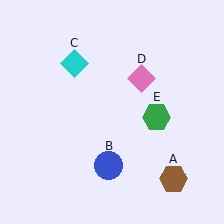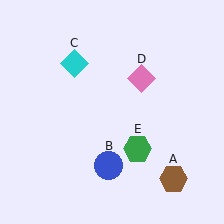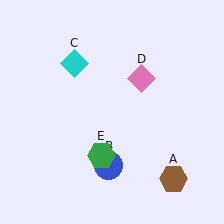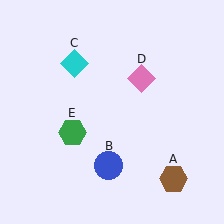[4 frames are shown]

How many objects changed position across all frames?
1 object changed position: green hexagon (object E).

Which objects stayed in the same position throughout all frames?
Brown hexagon (object A) and blue circle (object B) and cyan diamond (object C) and pink diamond (object D) remained stationary.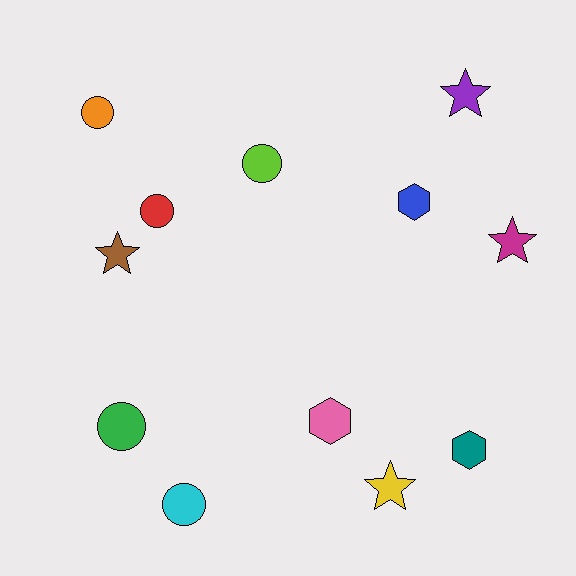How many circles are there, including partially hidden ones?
There are 5 circles.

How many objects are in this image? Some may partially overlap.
There are 12 objects.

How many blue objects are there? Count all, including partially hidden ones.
There is 1 blue object.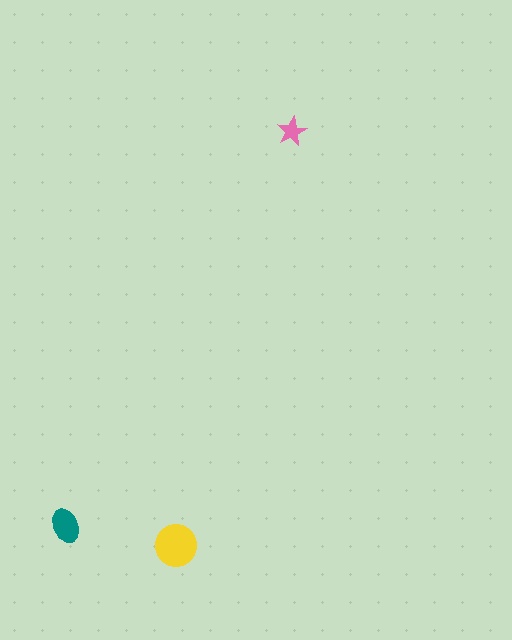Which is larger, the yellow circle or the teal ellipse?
The yellow circle.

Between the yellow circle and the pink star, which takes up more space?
The yellow circle.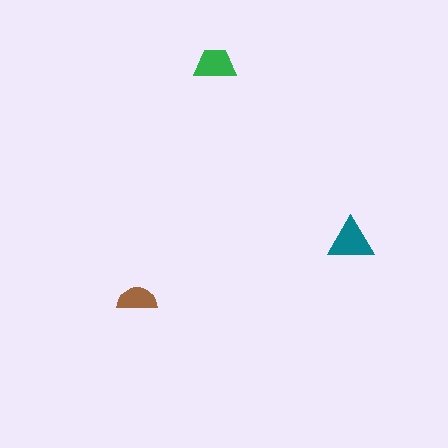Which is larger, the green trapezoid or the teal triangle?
The teal triangle.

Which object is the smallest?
The brown semicircle.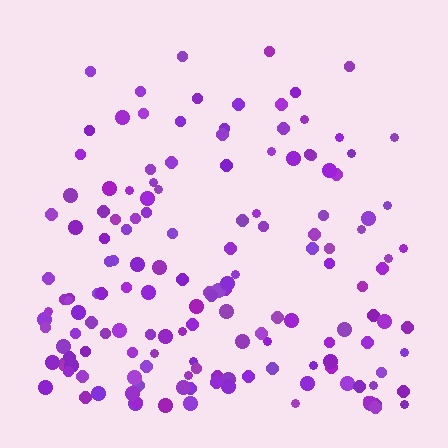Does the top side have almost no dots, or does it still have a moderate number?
Still a moderate number, just noticeably fewer than the bottom.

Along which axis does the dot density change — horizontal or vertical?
Vertical.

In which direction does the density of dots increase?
From top to bottom, with the bottom side densest.